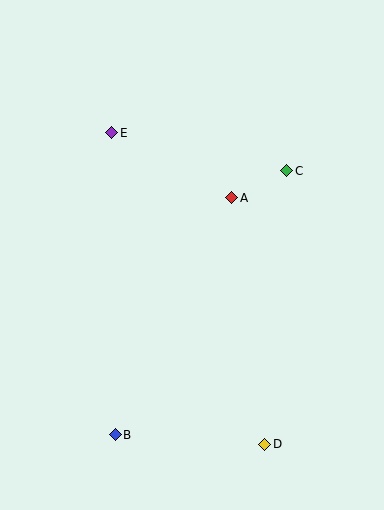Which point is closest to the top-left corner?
Point E is closest to the top-left corner.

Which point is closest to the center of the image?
Point A at (232, 198) is closest to the center.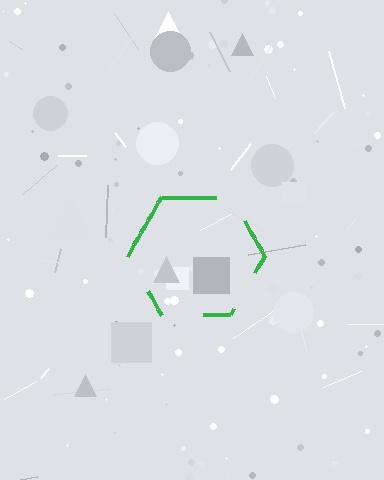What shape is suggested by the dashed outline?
The dashed outline suggests a hexagon.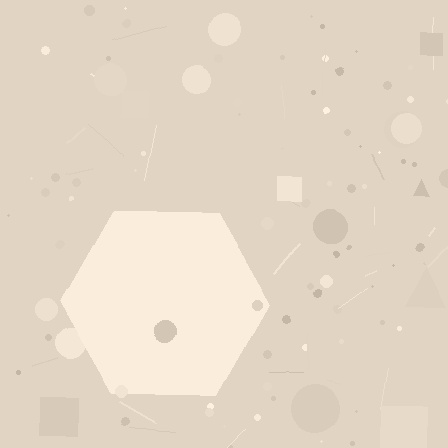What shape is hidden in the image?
A hexagon is hidden in the image.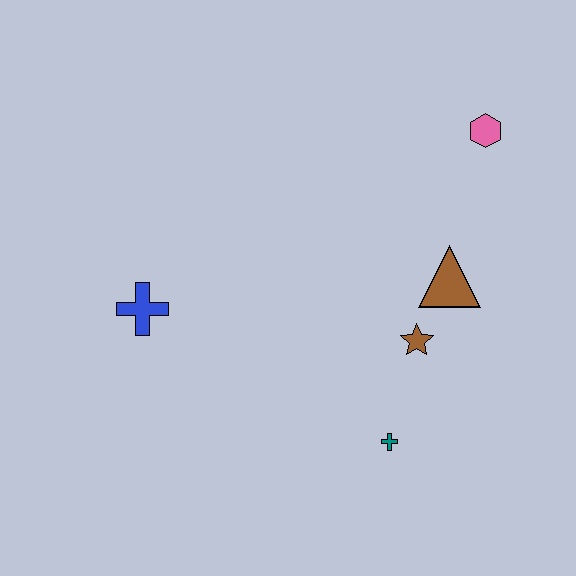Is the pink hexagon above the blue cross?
Yes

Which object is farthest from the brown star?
The blue cross is farthest from the brown star.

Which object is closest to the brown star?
The brown triangle is closest to the brown star.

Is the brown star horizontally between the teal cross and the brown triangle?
Yes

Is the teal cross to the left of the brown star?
Yes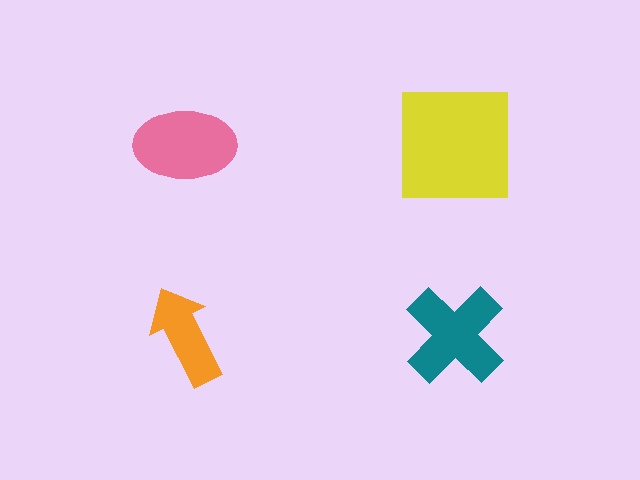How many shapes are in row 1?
2 shapes.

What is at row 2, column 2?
A teal cross.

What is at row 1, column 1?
A pink ellipse.